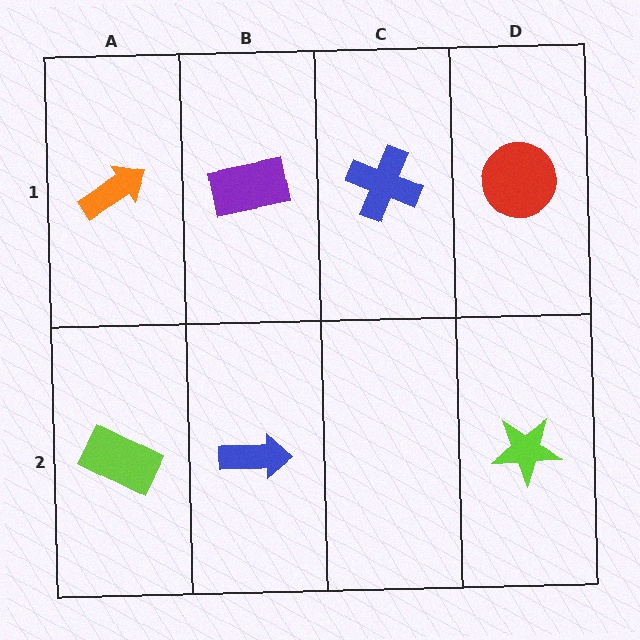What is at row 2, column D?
A lime star.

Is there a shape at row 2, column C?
No, that cell is empty.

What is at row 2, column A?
A lime rectangle.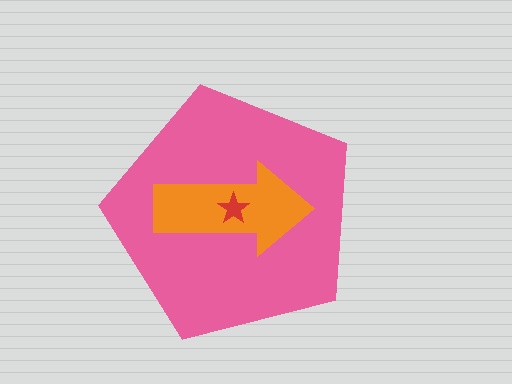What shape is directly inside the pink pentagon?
The orange arrow.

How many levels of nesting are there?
3.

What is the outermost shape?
The pink pentagon.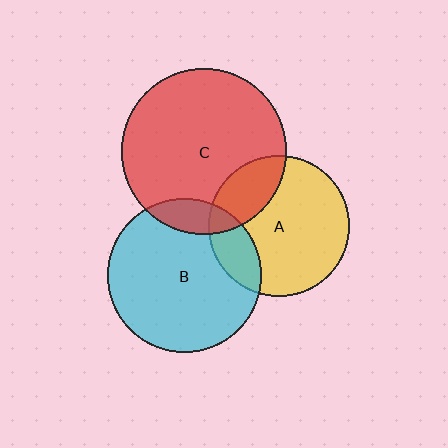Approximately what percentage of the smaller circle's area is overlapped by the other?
Approximately 20%.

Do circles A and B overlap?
Yes.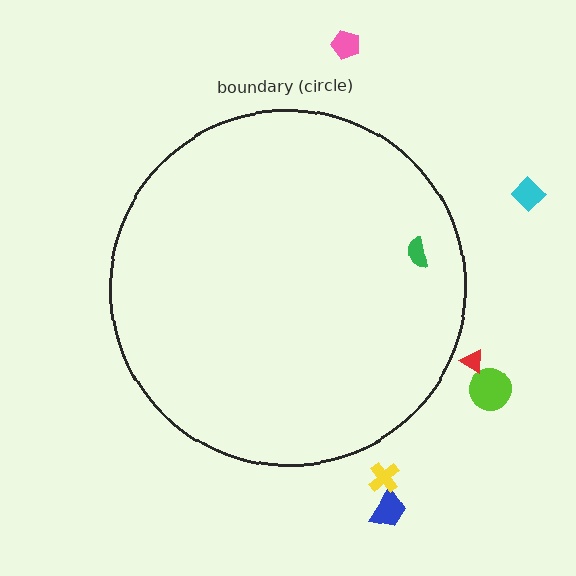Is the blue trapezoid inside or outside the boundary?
Outside.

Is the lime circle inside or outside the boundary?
Outside.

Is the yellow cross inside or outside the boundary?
Outside.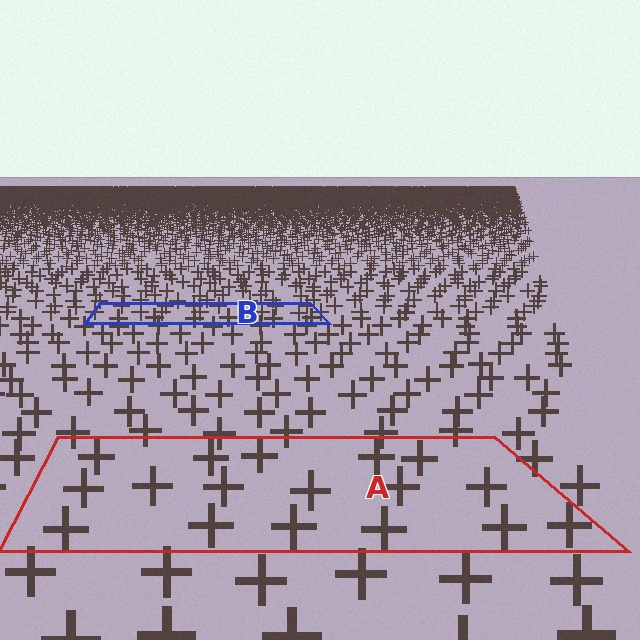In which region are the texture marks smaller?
The texture marks are smaller in region B, because it is farther away.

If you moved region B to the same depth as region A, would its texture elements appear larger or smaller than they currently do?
They would appear larger. At a closer depth, the same texture elements are projected at a bigger on-screen size.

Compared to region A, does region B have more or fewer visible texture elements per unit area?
Region B has more texture elements per unit area — they are packed more densely because it is farther away.